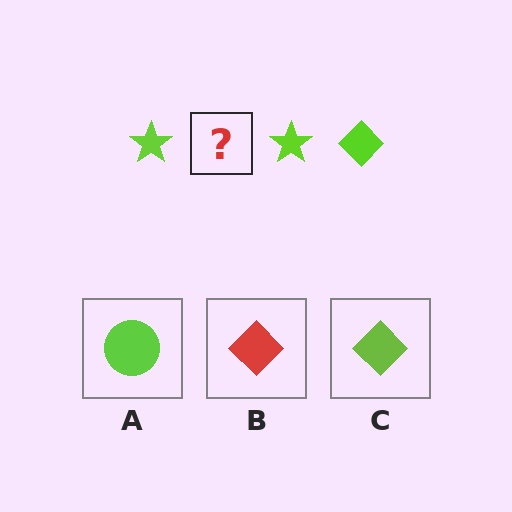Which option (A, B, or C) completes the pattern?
C.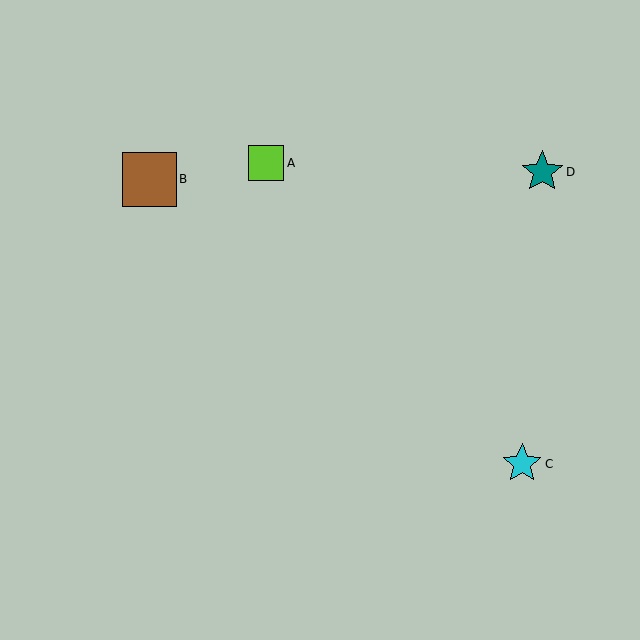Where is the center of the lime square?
The center of the lime square is at (266, 163).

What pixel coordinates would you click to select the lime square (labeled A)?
Click at (266, 163) to select the lime square A.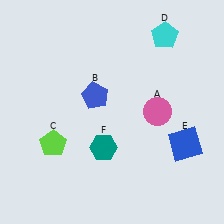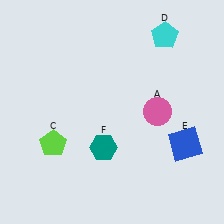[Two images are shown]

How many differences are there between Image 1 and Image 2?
There is 1 difference between the two images.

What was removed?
The blue pentagon (B) was removed in Image 2.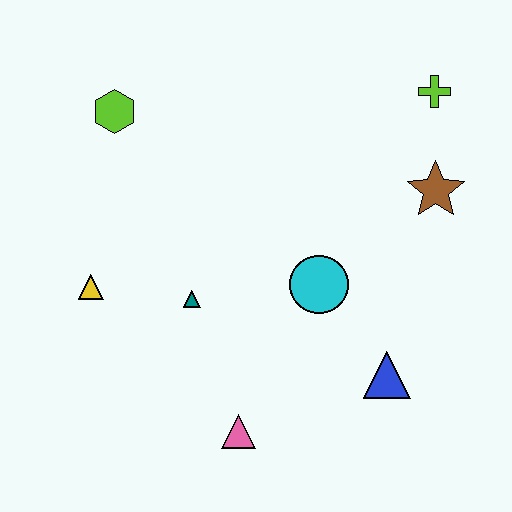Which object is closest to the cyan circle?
The blue triangle is closest to the cyan circle.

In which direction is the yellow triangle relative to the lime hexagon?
The yellow triangle is below the lime hexagon.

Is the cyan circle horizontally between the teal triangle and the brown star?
Yes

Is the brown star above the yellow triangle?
Yes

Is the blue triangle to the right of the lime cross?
No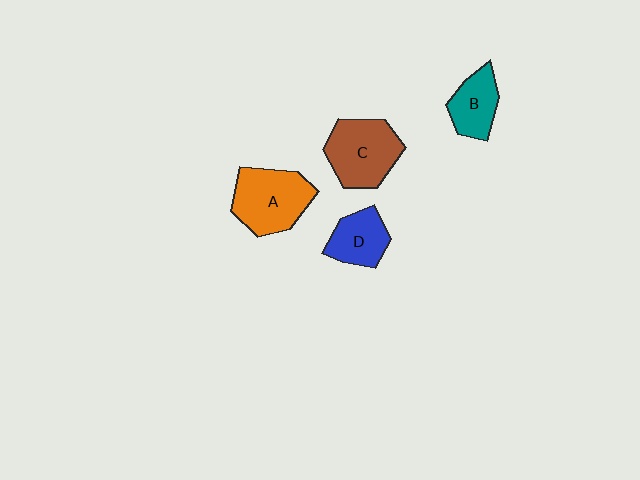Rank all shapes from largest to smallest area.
From largest to smallest: A (orange), C (brown), D (blue), B (teal).